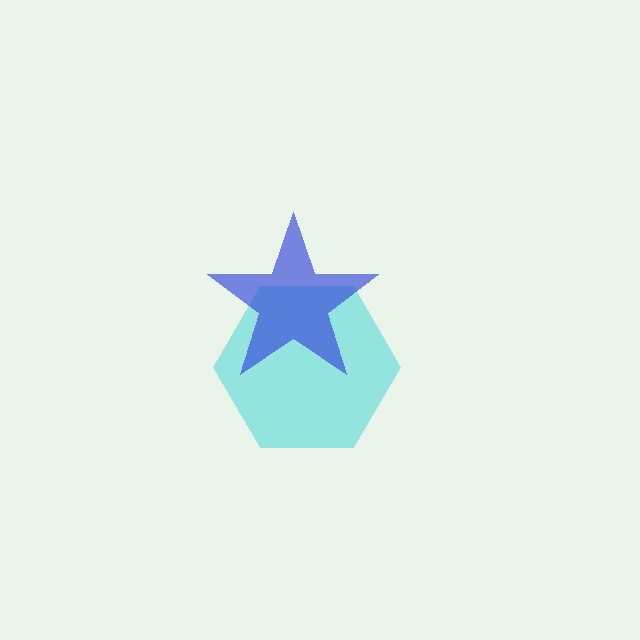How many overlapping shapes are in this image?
There are 2 overlapping shapes in the image.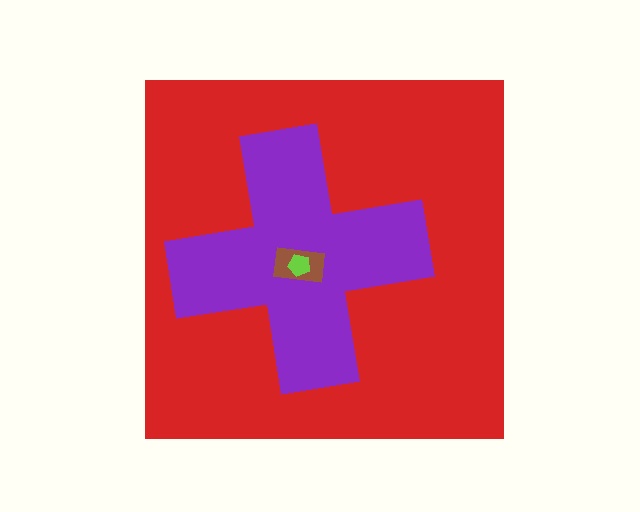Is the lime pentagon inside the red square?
Yes.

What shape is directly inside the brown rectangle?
The lime pentagon.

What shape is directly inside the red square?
The purple cross.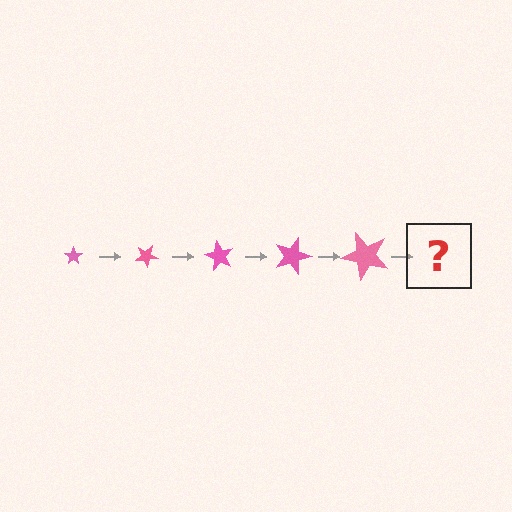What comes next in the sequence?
The next element should be a star, larger than the previous one and rotated 150 degrees from the start.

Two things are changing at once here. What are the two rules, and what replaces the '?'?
The two rules are that the star grows larger each step and it rotates 30 degrees each step. The '?' should be a star, larger than the previous one and rotated 150 degrees from the start.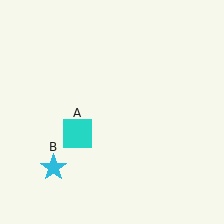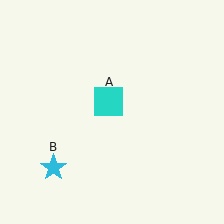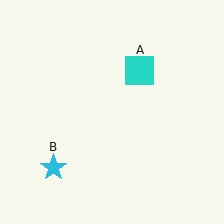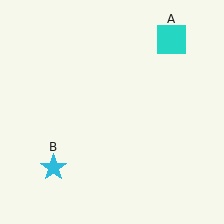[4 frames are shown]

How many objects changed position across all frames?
1 object changed position: cyan square (object A).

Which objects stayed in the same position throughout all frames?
Cyan star (object B) remained stationary.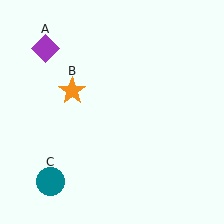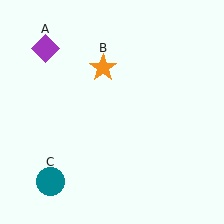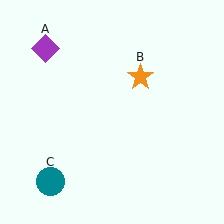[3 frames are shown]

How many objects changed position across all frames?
1 object changed position: orange star (object B).